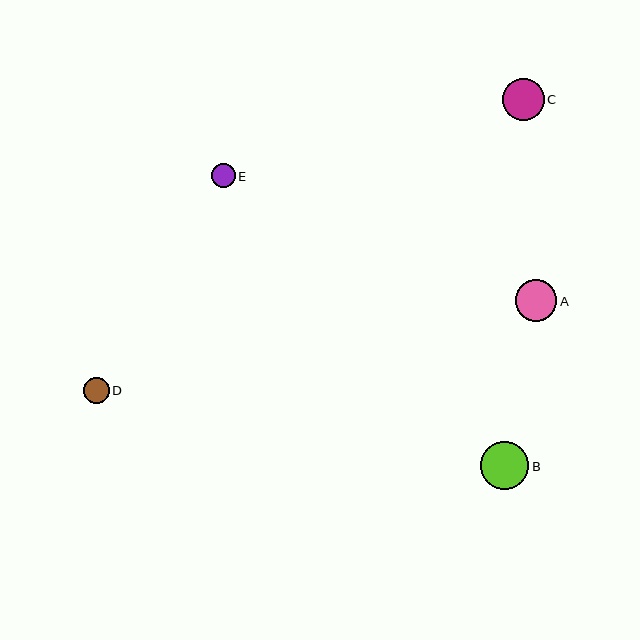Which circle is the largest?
Circle B is the largest with a size of approximately 48 pixels.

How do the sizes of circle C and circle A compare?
Circle C and circle A are approximately the same size.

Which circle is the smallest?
Circle E is the smallest with a size of approximately 24 pixels.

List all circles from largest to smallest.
From largest to smallest: B, C, A, D, E.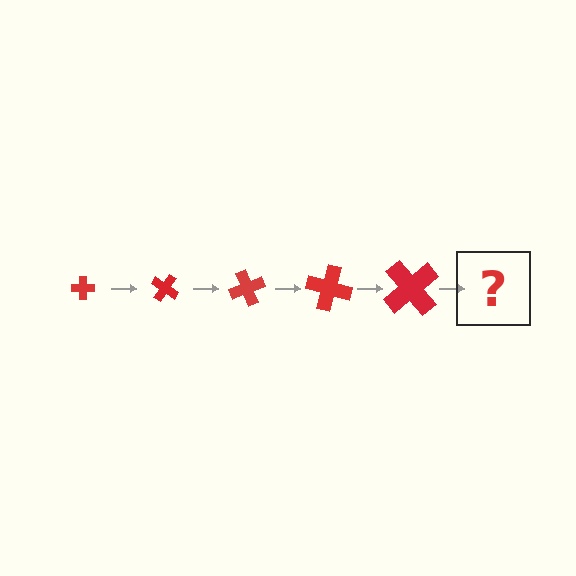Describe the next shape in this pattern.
It should be a cross, larger than the previous one and rotated 175 degrees from the start.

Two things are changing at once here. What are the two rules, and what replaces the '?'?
The two rules are that the cross grows larger each step and it rotates 35 degrees each step. The '?' should be a cross, larger than the previous one and rotated 175 degrees from the start.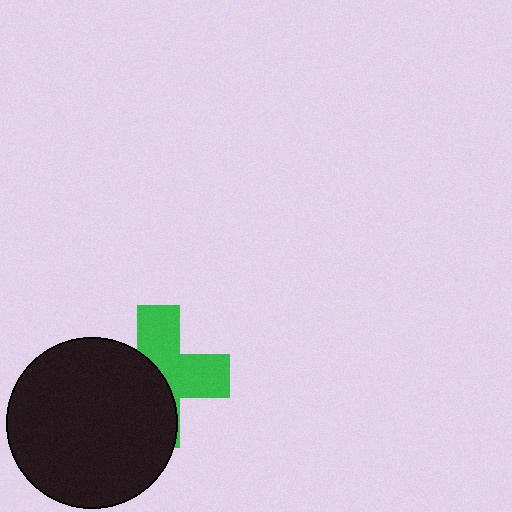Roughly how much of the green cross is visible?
About half of it is visible (roughly 49%).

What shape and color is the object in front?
The object in front is a black circle.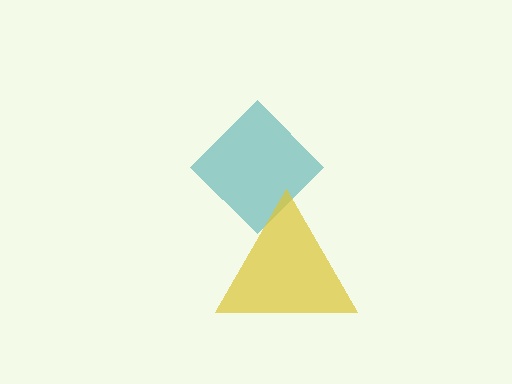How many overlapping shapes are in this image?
There are 2 overlapping shapes in the image.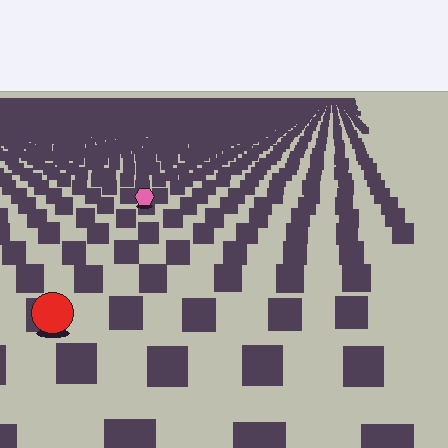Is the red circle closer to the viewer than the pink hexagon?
Yes. The red circle is closer — you can tell from the texture gradient: the ground texture is coarser near it.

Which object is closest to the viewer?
The red circle is closest. The texture marks near it are larger and more spread out.